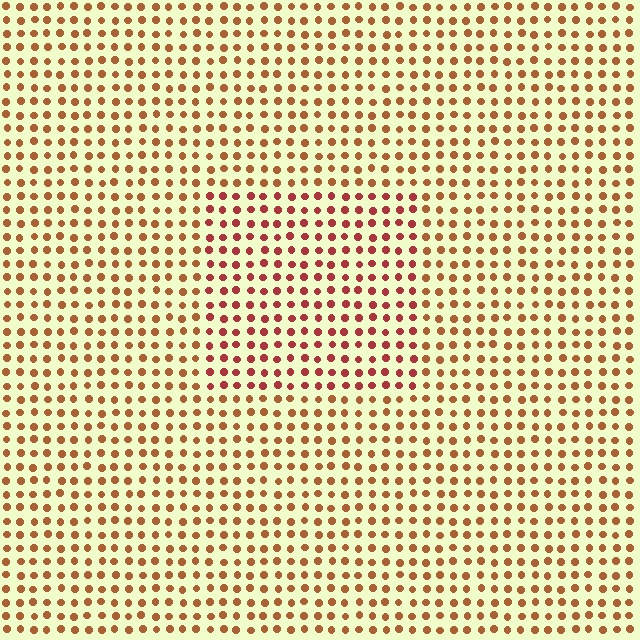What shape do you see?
I see a rectangle.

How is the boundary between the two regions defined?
The boundary is defined purely by a slight shift in hue (about 28 degrees). Spacing, size, and orientation are identical on both sides.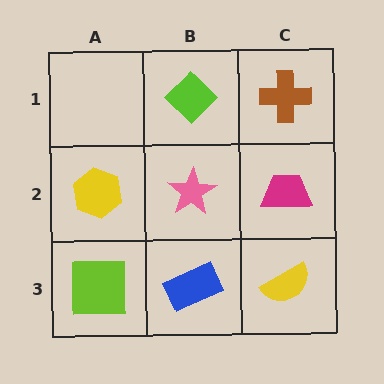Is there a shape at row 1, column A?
No, that cell is empty.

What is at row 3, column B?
A blue rectangle.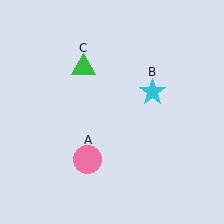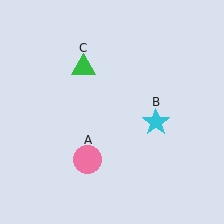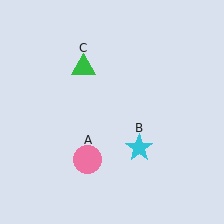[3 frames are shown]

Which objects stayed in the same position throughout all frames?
Pink circle (object A) and green triangle (object C) remained stationary.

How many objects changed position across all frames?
1 object changed position: cyan star (object B).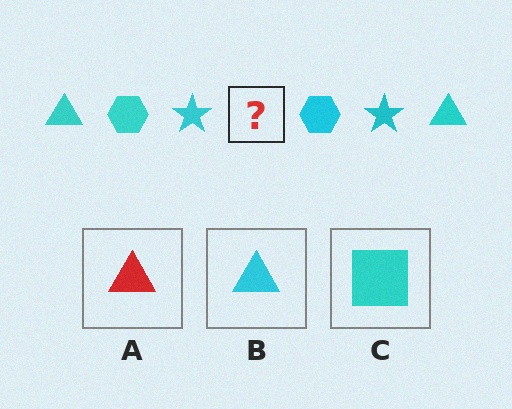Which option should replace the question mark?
Option B.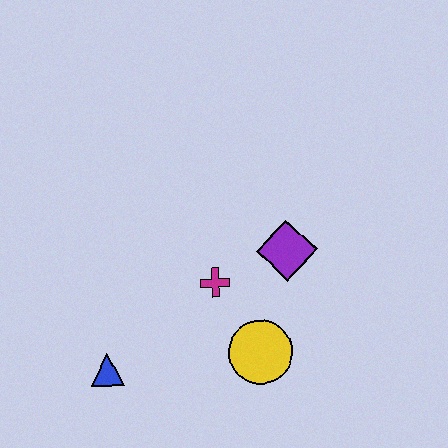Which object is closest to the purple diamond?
The magenta cross is closest to the purple diamond.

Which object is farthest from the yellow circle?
The blue triangle is farthest from the yellow circle.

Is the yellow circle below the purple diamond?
Yes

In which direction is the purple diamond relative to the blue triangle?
The purple diamond is to the right of the blue triangle.